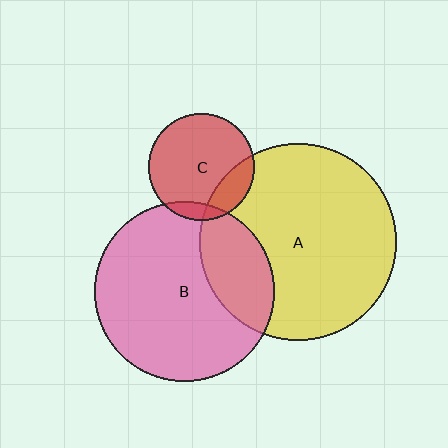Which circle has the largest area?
Circle A (yellow).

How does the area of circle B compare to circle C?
Approximately 2.8 times.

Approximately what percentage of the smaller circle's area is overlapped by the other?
Approximately 10%.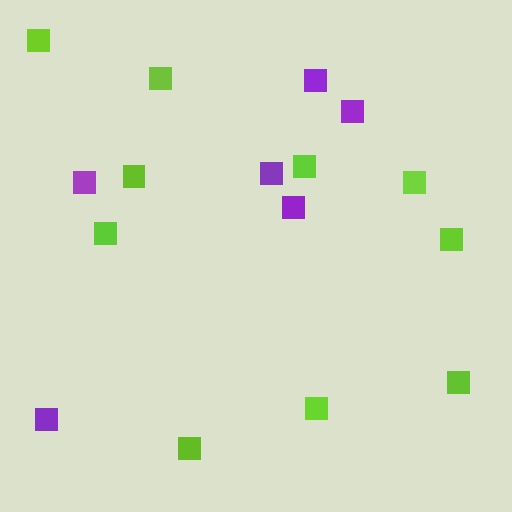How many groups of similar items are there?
There are 2 groups: one group of purple squares (6) and one group of lime squares (10).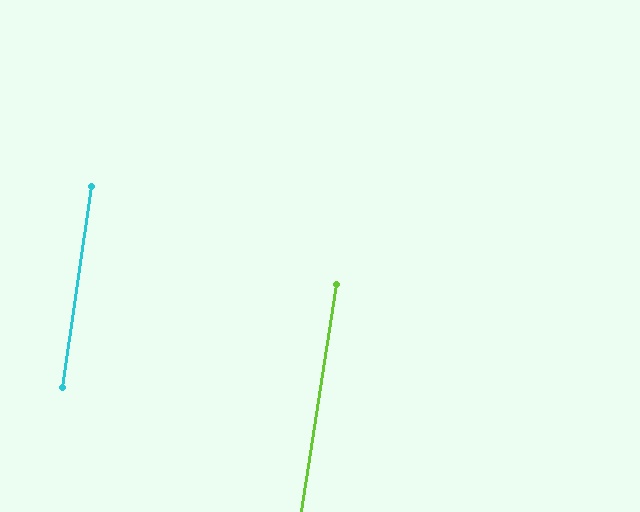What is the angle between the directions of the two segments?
Approximately 1 degree.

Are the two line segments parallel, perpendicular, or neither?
Parallel — their directions differ by only 0.6°.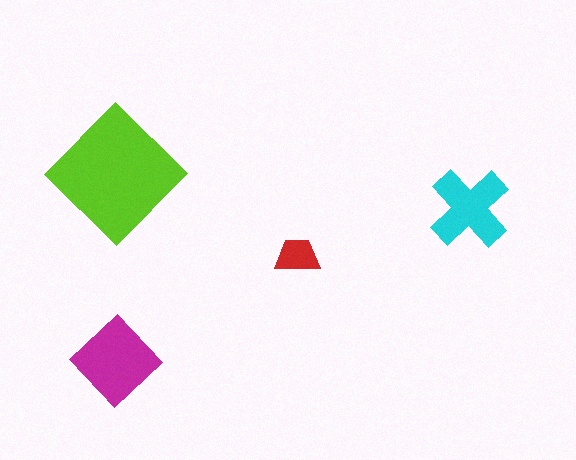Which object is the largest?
The lime diamond.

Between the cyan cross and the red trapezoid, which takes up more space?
The cyan cross.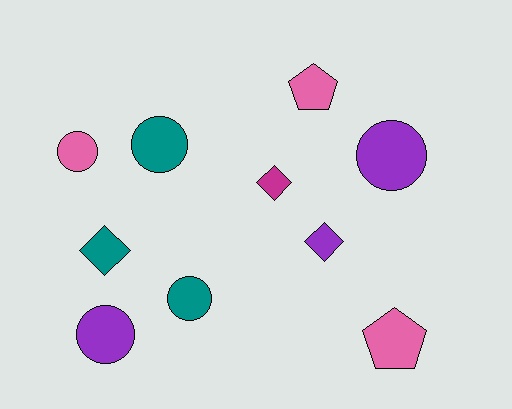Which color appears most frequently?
Teal, with 3 objects.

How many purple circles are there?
There are 2 purple circles.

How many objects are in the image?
There are 10 objects.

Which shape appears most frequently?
Circle, with 5 objects.